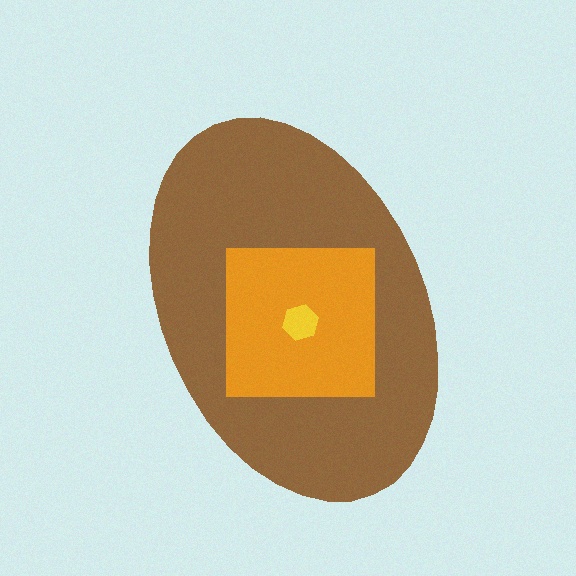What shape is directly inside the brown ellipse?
The orange square.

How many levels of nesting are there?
3.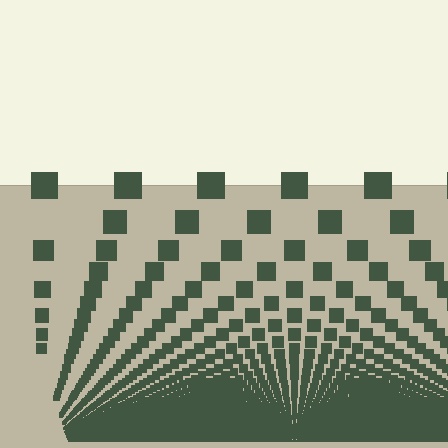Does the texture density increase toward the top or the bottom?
Density increases toward the bottom.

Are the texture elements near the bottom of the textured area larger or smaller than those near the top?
Smaller. The gradient is inverted — elements near the bottom are smaller and denser.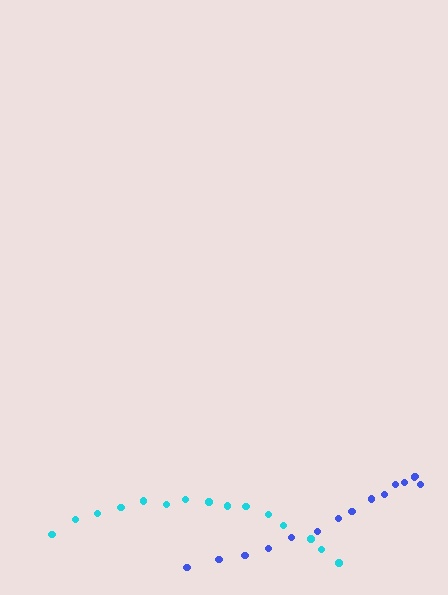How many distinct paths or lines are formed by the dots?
There are 2 distinct paths.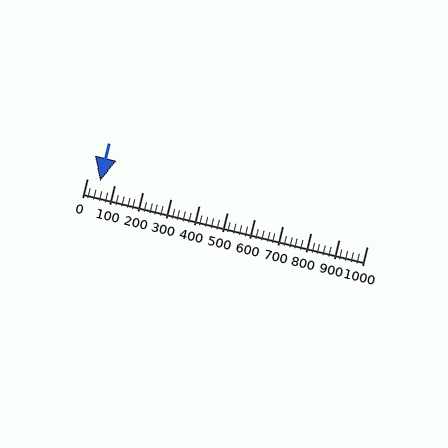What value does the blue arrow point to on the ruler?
The blue arrow points to approximately 48.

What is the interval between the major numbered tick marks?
The major tick marks are spaced 100 units apart.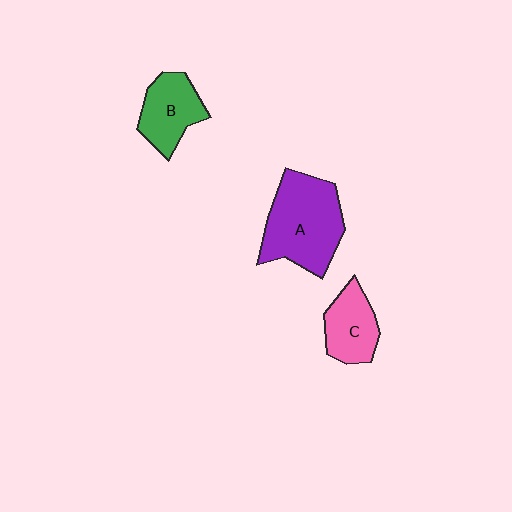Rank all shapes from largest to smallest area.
From largest to smallest: A (purple), B (green), C (pink).